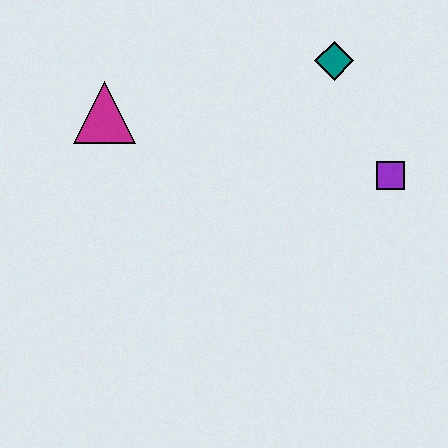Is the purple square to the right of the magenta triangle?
Yes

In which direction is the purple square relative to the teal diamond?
The purple square is below the teal diamond.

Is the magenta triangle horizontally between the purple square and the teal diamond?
No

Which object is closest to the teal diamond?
The purple square is closest to the teal diamond.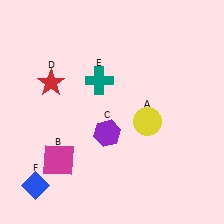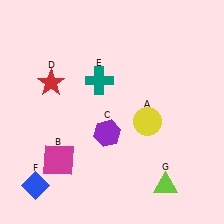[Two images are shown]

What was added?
A lime triangle (G) was added in Image 2.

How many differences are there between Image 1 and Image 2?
There is 1 difference between the two images.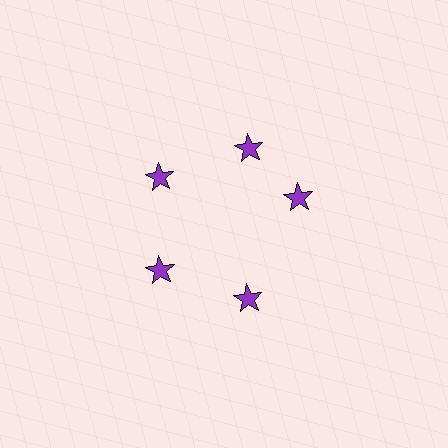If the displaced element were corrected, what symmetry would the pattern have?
It would have 5-fold rotational symmetry — the pattern would map onto itself every 72 degrees.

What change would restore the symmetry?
The symmetry would be restored by rotating it back into even spacing with its neighbors so that all 5 stars sit at equal angles and equal distance from the center.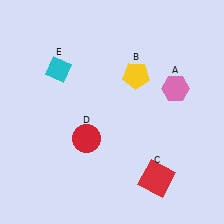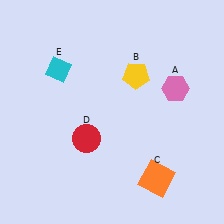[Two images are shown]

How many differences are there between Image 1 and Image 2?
There is 1 difference between the two images.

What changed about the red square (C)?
In Image 1, C is red. In Image 2, it changed to orange.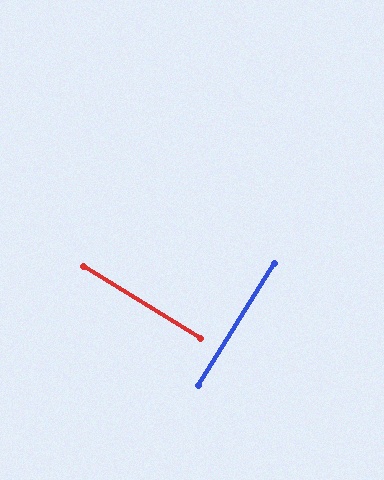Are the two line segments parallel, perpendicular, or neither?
Perpendicular — they meet at approximately 90°.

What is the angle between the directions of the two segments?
Approximately 90 degrees.